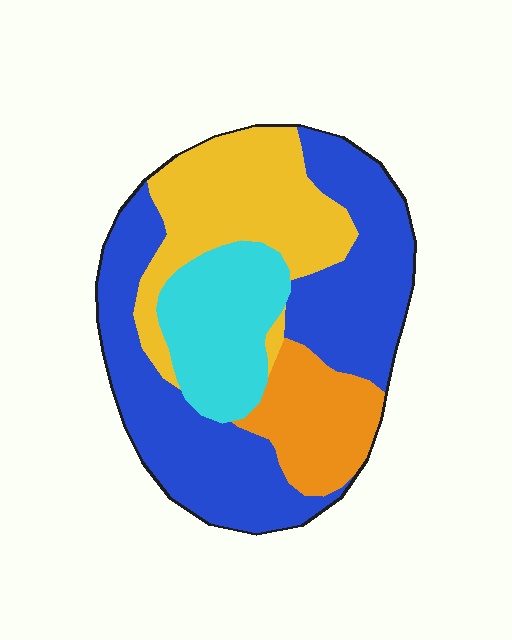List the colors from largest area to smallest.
From largest to smallest: blue, yellow, cyan, orange.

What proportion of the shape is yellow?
Yellow covers roughly 25% of the shape.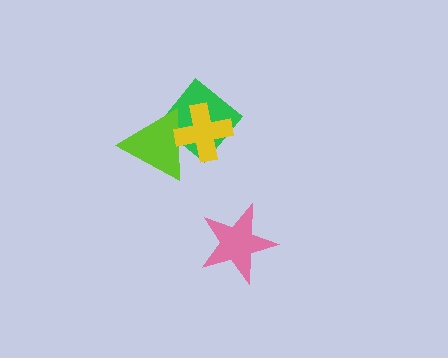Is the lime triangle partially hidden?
Yes, it is partially covered by another shape.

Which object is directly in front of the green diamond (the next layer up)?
The lime triangle is directly in front of the green diamond.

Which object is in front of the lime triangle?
The yellow cross is in front of the lime triangle.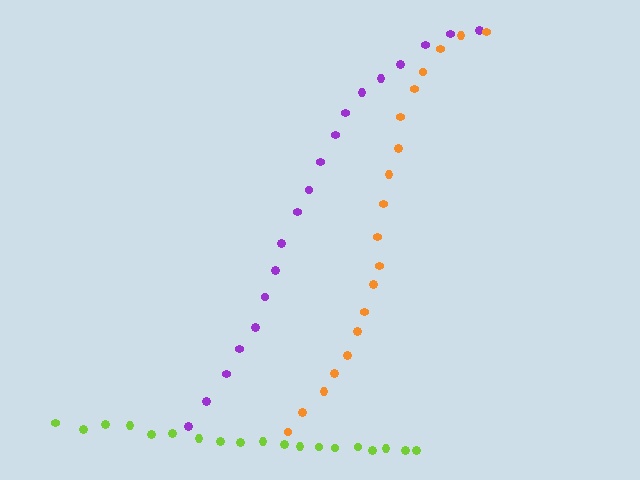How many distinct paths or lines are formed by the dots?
There are 3 distinct paths.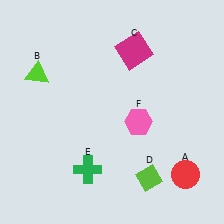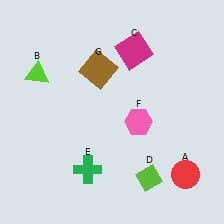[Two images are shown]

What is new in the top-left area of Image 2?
A brown square (G) was added in the top-left area of Image 2.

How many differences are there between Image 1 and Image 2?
There is 1 difference between the two images.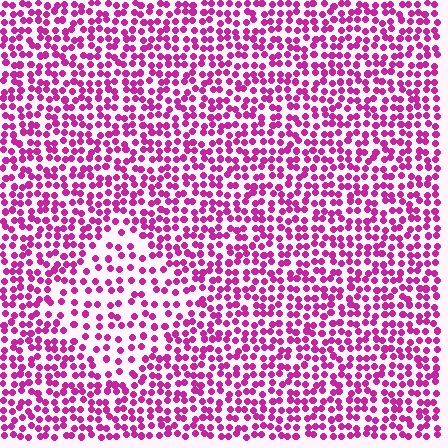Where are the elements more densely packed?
The elements are more densely packed outside the diamond boundary.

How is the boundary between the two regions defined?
The boundary is defined by a change in element density (approximately 1.8x ratio). All elements are the same color, size, and shape.